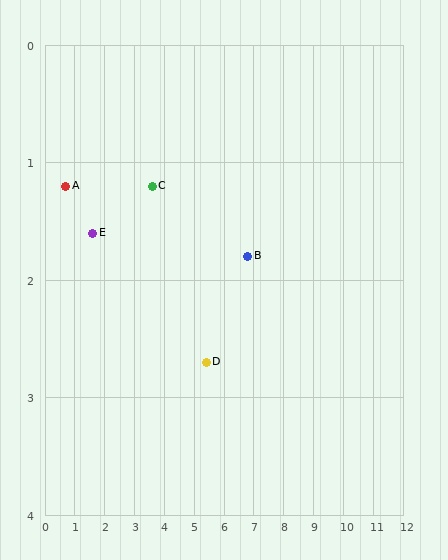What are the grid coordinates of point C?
Point C is at approximately (3.6, 1.2).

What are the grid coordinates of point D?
Point D is at approximately (5.4, 2.7).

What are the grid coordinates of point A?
Point A is at approximately (0.7, 1.2).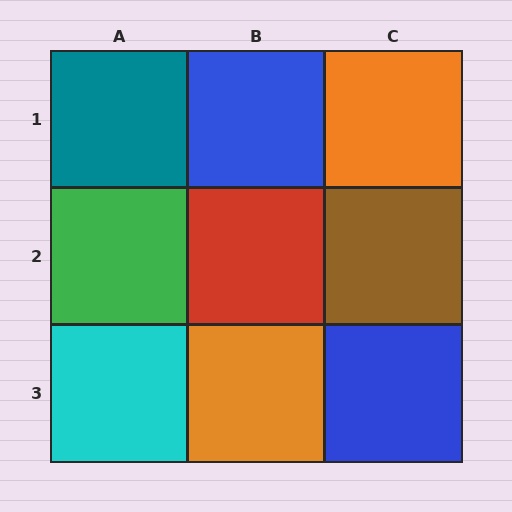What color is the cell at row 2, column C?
Brown.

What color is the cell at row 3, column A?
Cyan.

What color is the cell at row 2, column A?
Green.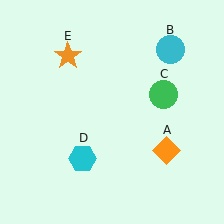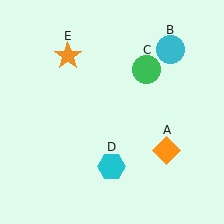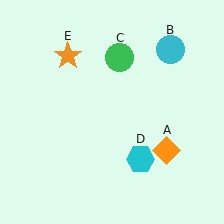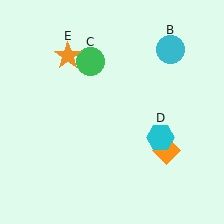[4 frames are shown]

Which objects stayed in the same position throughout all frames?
Orange diamond (object A) and cyan circle (object B) and orange star (object E) remained stationary.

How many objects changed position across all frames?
2 objects changed position: green circle (object C), cyan hexagon (object D).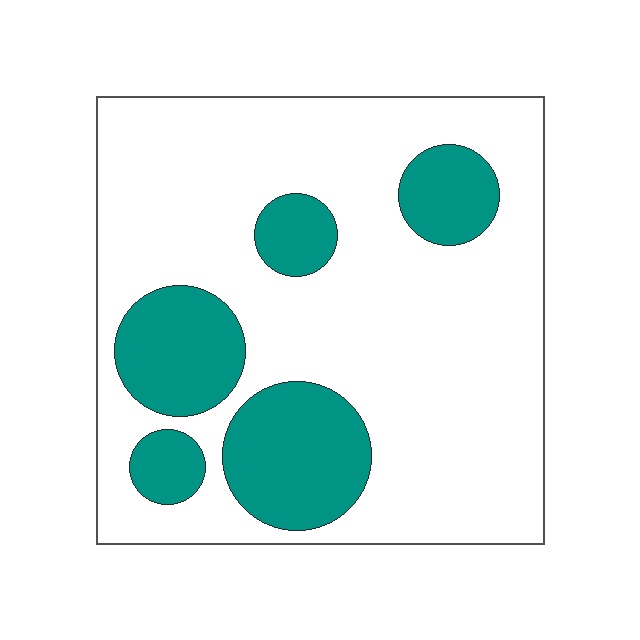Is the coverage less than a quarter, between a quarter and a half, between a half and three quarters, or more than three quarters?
Less than a quarter.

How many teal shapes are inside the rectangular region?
5.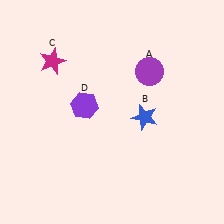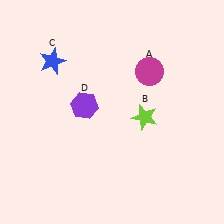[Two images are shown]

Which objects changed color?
A changed from purple to magenta. B changed from blue to lime. C changed from magenta to blue.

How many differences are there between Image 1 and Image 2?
There are 3 differences between the two images.